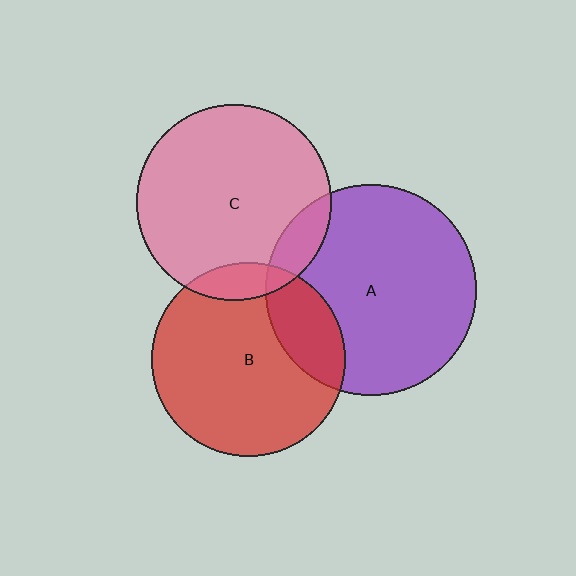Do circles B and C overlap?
Yes.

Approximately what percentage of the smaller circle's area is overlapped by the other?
Approximately 10%.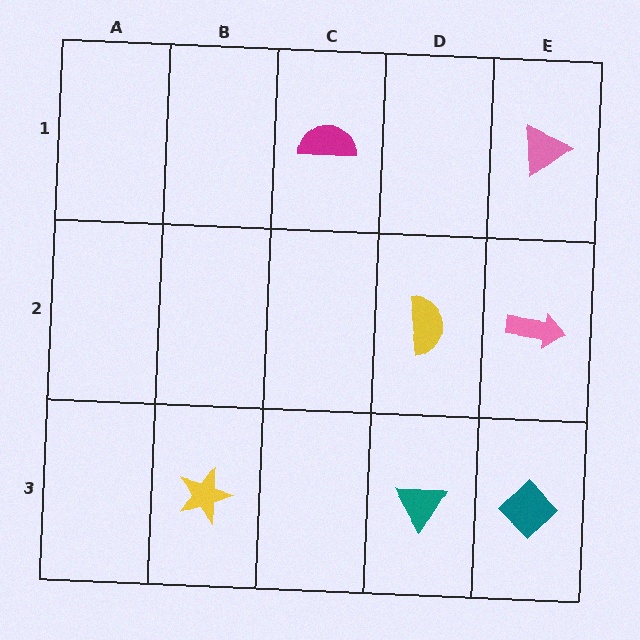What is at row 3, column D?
A teal triangle.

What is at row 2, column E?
A pink arrow.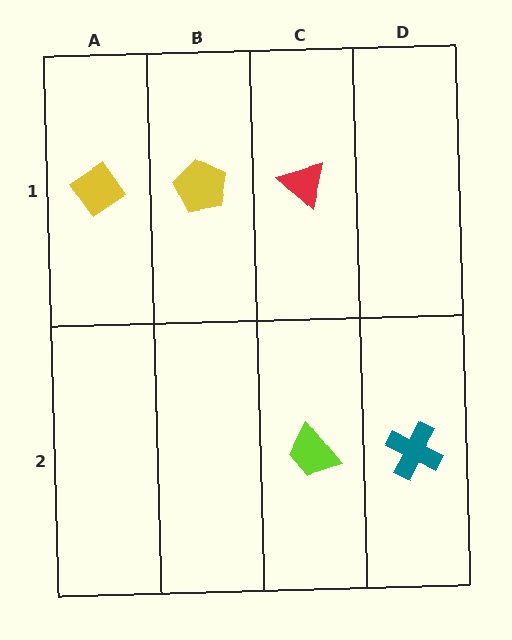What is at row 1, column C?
A red triangle.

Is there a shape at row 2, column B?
No, that cell is empty.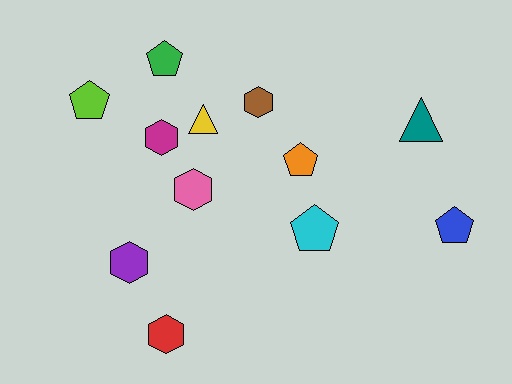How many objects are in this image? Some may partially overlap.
There are 12 objects.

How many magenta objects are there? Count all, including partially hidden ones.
There is 1 magenta object.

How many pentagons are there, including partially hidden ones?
There are 5 pentagons.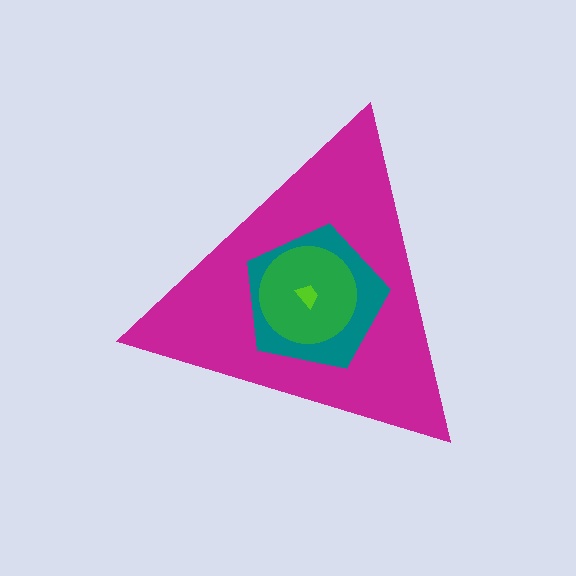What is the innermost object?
The lime trapezoid.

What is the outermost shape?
The magenta triangle.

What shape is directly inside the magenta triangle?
The teal pentagon.